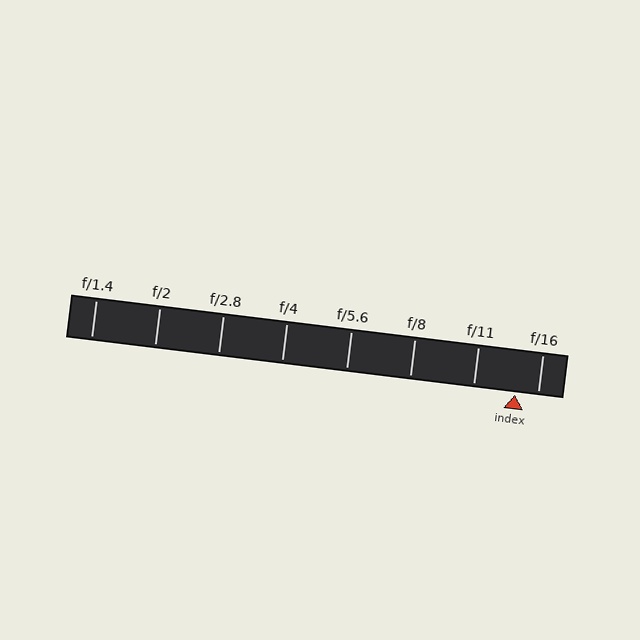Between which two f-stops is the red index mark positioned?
The index mark is between f/11 and f/16.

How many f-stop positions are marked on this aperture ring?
There are 8 f-stop positions marked.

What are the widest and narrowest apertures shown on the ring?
The widest aperture shown is f/1.4 and the narrowest is f/16.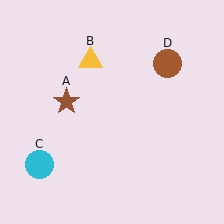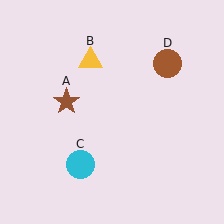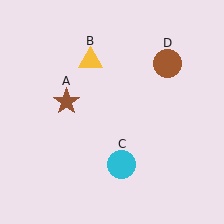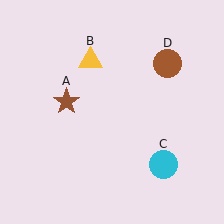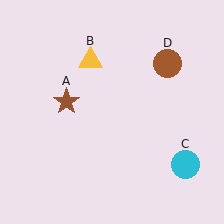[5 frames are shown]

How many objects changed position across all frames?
1 object changed position: cyan circle (object C).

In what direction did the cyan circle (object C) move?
The cyan circle (object C) moved right.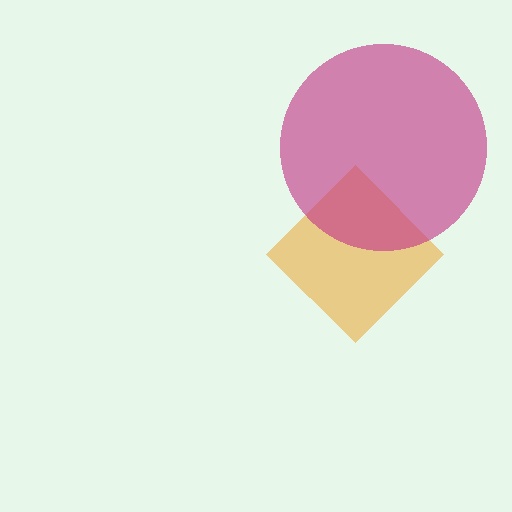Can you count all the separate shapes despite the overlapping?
Yes, there are 2 separate shapes.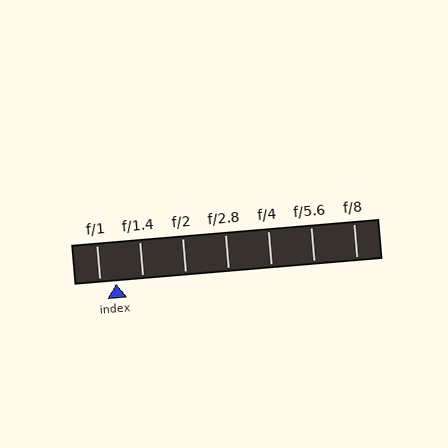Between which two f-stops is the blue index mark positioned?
The index mark is between f/1 and f/1.4.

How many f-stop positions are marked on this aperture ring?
There are 7 f-stop positions marked.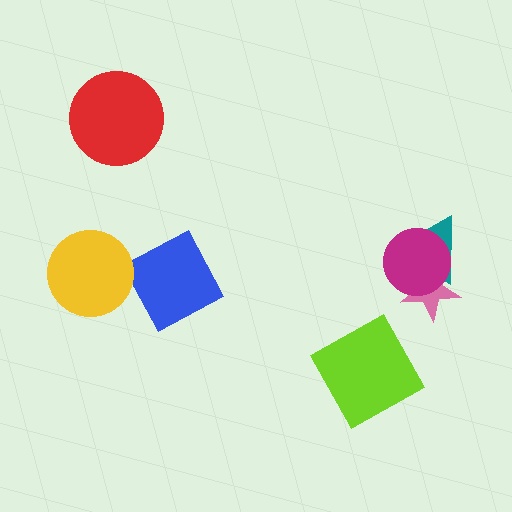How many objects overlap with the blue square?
0 objects overlap with the blue square.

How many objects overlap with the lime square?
0 objects overlap with the lime square.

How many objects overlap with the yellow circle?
0 objects overlap with the yellow circle.